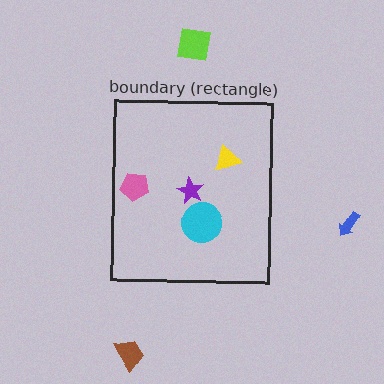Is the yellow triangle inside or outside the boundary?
Inside.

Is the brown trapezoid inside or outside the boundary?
Outside.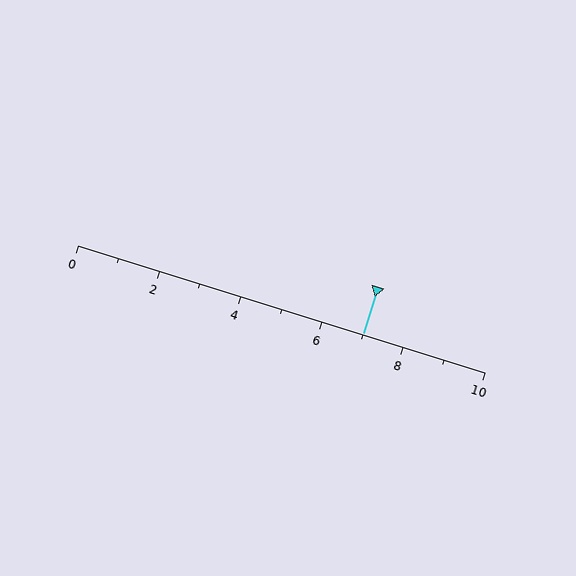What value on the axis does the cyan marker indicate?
The marker indicates approximately 7.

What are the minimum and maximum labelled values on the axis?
The axis runs from 0 to 10.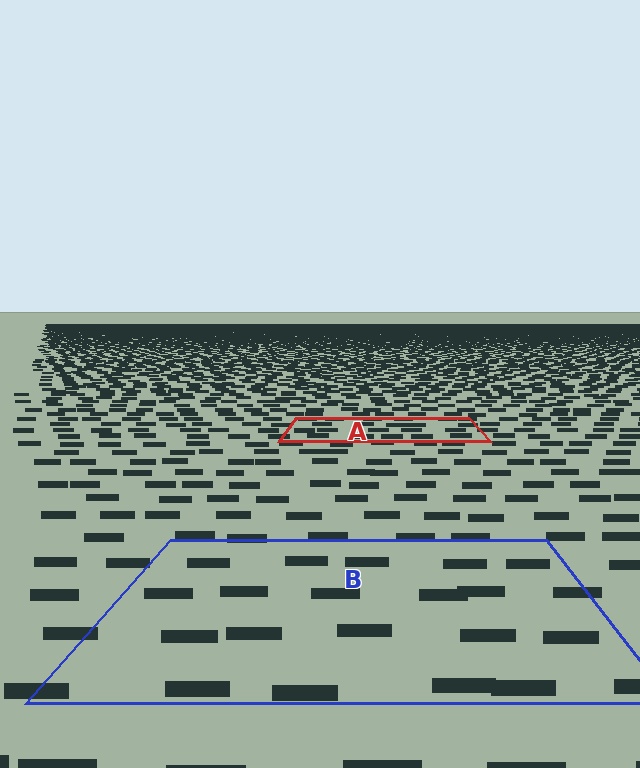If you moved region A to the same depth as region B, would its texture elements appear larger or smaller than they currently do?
They would appear larger. At a closer depth, the same texture elements are projected at a bigger on-screen size.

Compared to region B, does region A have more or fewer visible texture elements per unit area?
Region A has more texture elements per unit area — they are packed more densely because it is farther away.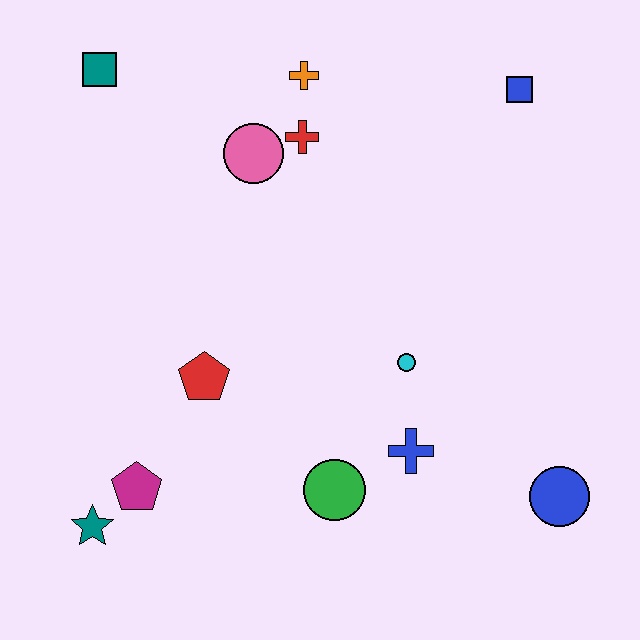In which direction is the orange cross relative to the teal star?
The orange cross is above the teal star.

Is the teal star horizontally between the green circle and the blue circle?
No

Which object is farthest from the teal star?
The blue square is farthest from the teal star.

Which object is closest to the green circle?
The blue cross is closest to the green circle.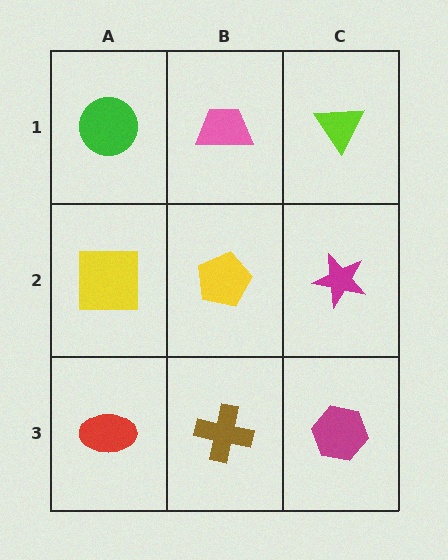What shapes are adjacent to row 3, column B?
A yellow pentagon (row 2, column B), a red ellipse (row 3, column A), a magenta hexagon (row 3, column C).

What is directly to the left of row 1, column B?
A green circle.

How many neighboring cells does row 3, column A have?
2.